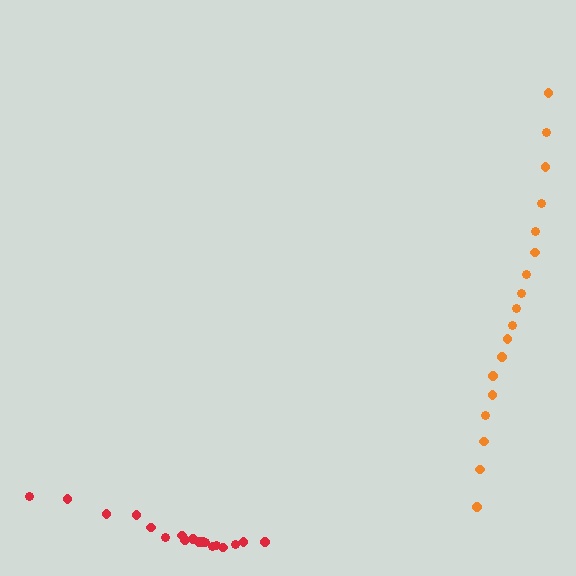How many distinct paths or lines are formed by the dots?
There are 2 distinct paths.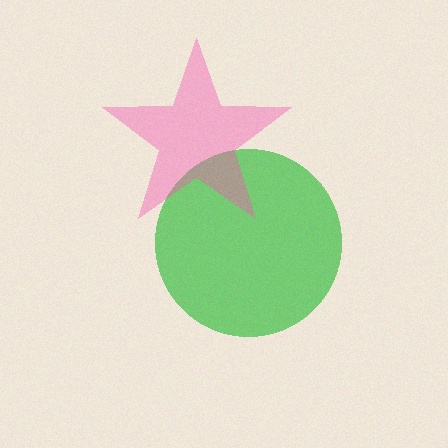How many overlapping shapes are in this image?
There are 2 overlapping shapes in the image.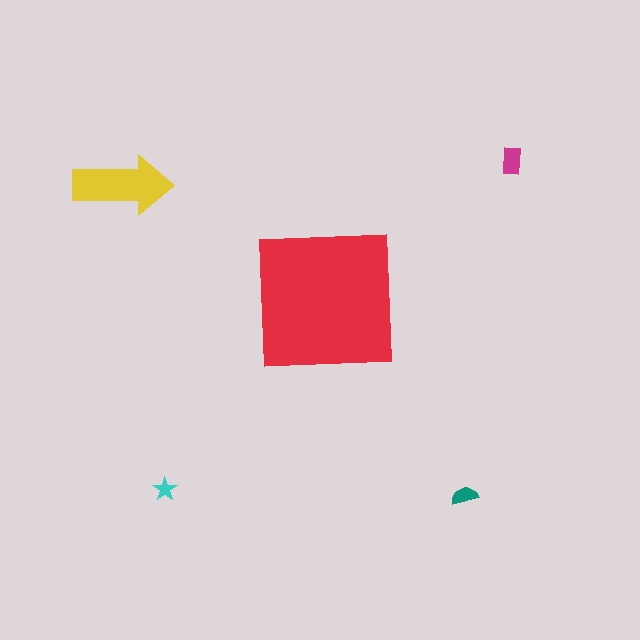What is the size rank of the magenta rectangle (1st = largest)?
3rd.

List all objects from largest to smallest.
The red square, the yellow arrow, the magenta rectangle, the teal semicircle, the cyan star.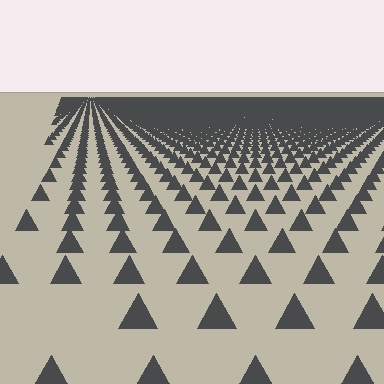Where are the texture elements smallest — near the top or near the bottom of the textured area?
Near the top.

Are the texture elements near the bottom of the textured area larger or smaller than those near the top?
Larger. Near the bottom, elements are closer to the viewer and appear at a bigger on-screen size.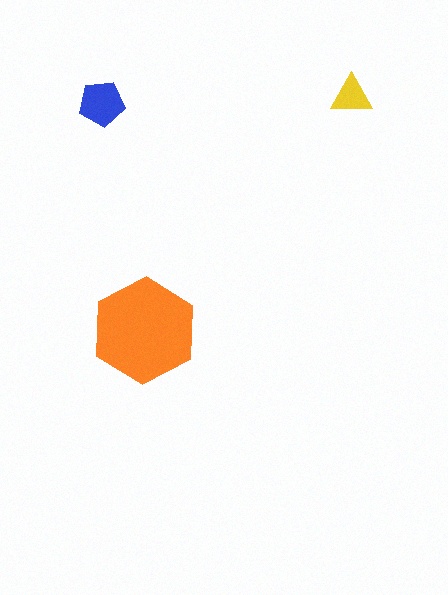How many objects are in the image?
There are 3 objects in the image.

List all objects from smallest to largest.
The yellow triangle, the blue pentagon, the orange hexagon.